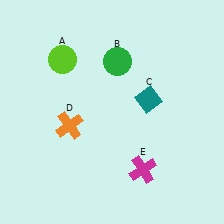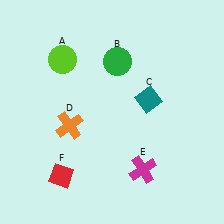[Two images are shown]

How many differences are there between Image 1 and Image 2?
There is 1 difference between the two images.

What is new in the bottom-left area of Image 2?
A red diamond (F) was added in the bottom-left area of Image 2.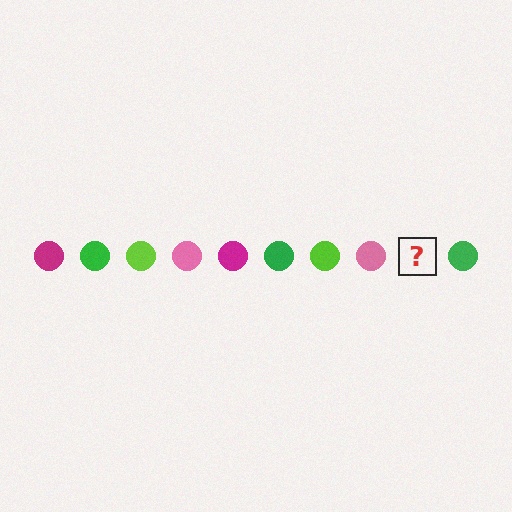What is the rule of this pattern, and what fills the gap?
The rule is that the pattern cycles through magenta, green, lime, pink circles. The gap should be filled with a magenta circle.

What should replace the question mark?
The question mark should be replaced with a magenta circle.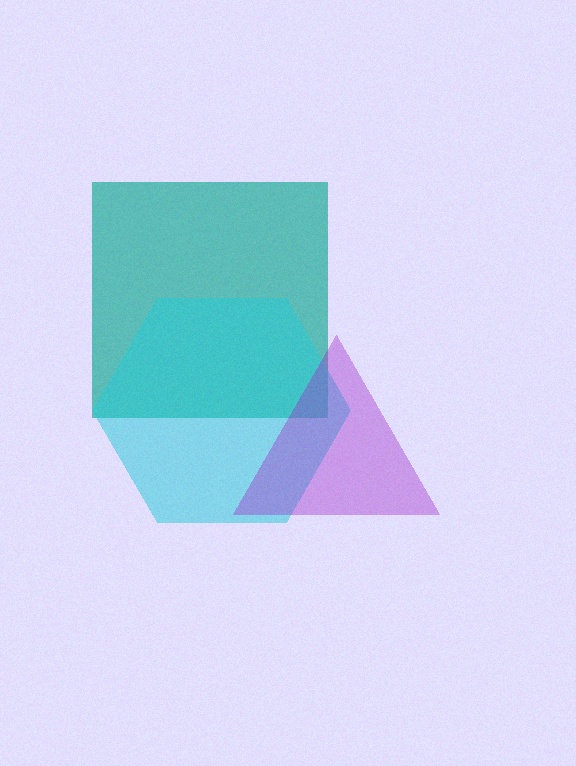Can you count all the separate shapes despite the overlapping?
Yes, there are 3 separate shapes.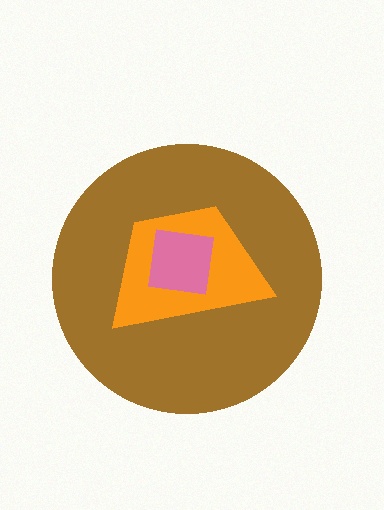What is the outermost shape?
The brown circle.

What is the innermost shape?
The pink square.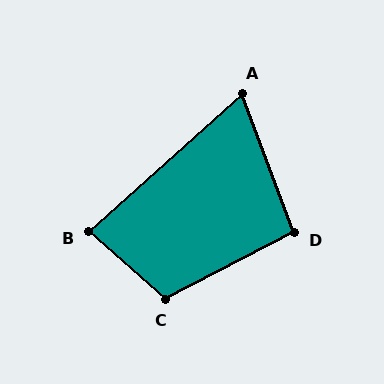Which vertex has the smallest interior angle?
A, at approximately 69 degrees.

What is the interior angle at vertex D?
Approximately 97 degrees (obtuse).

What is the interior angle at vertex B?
Approximately 83 degrees (acute).